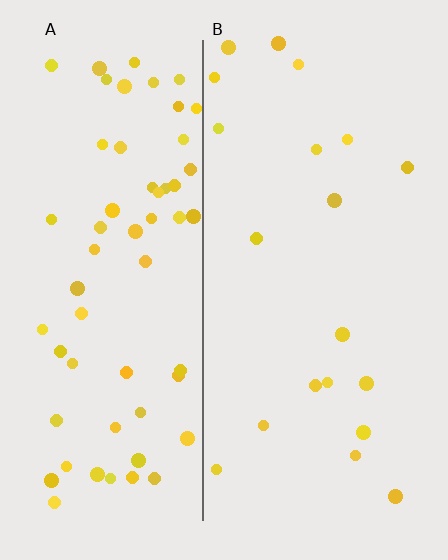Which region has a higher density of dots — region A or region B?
A (the left).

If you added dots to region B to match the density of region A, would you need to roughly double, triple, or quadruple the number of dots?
Approximately triple.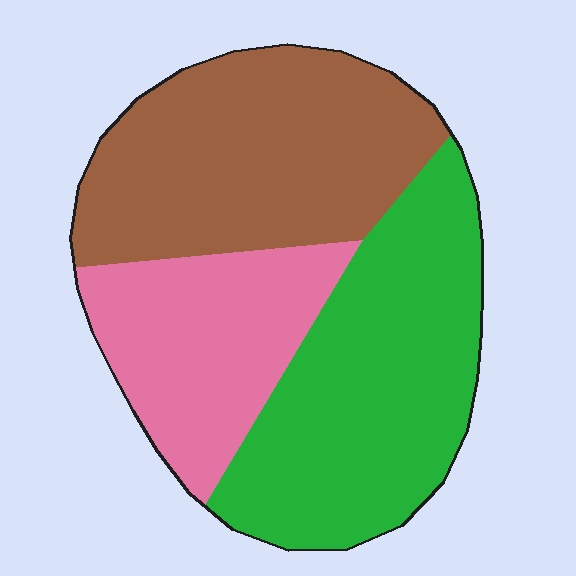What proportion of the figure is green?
Green covers roughly 40% of the figure.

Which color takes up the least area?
Pink, at roughly 25%.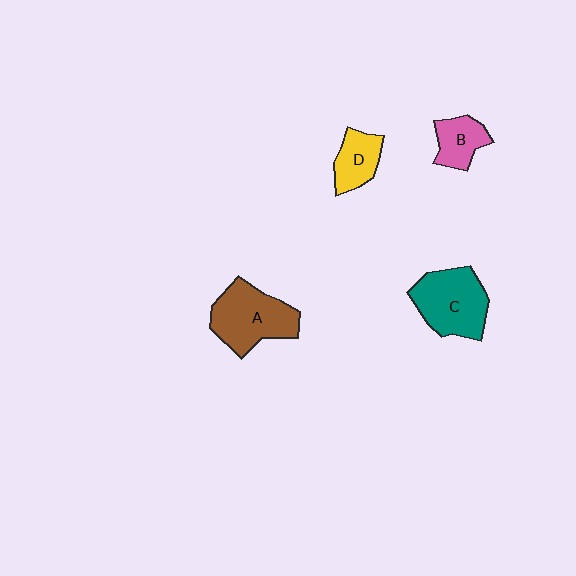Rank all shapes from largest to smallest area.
From largest to smallest: A (brown), C (teal), D (yellow), B (pink).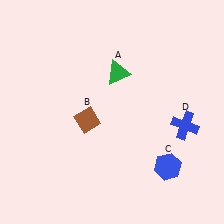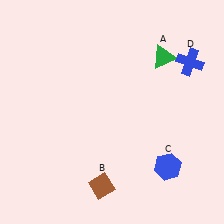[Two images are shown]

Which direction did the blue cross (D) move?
The blue cross (D) moved up.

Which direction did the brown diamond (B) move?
The brown diamond (B) moved down.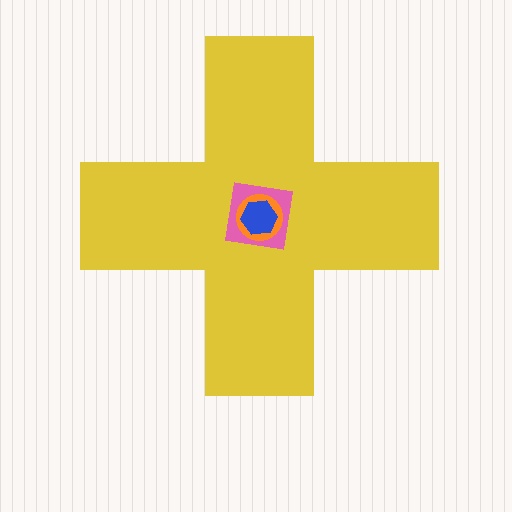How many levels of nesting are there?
4.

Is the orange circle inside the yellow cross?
Yes.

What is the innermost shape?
The blue hexagon.